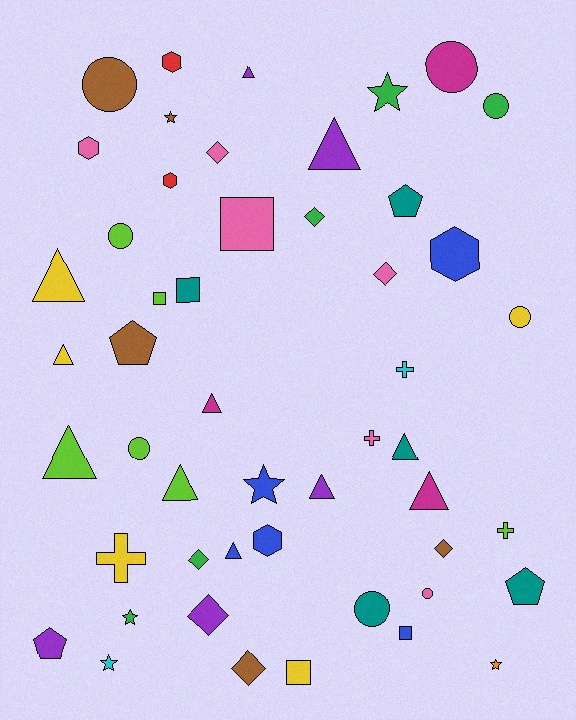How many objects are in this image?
There are 50 objects.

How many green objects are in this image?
There are 5 green objects.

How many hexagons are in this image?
There are 5 hexagons.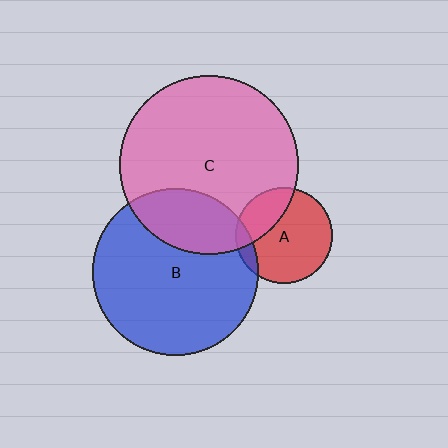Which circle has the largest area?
Circle C (pink).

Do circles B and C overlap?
Yes.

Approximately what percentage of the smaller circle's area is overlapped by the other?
Approximately 25%.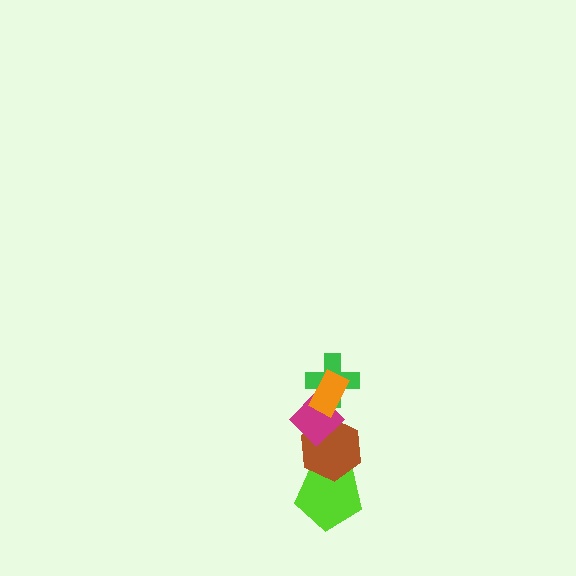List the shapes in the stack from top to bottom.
From top to bottom: the orange rectangle, the green cross, the magenta diamond, the brown hexagon, the lime pentagon.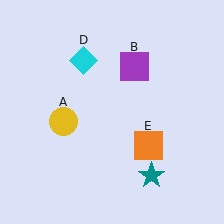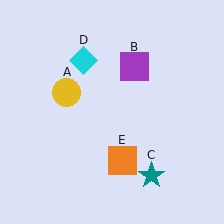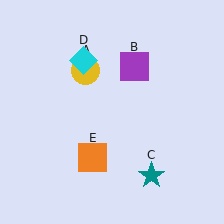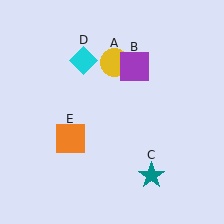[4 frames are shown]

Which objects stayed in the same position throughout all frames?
Purple square (object B) and teal star (object C) and cyan diamond (object D) remained stationary.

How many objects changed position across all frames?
2 objects changed position: yellow circle (object A), orange square (object E).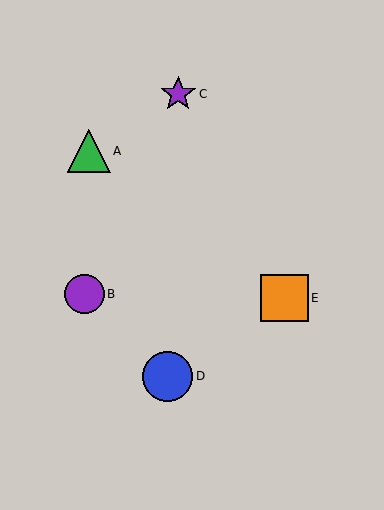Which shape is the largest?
The blue circle (labeled D) is the largest.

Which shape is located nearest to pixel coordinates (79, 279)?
The purple circle (labeled B) at (85, 294) is nearest to that location.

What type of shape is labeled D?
Shape D is a blue circle.